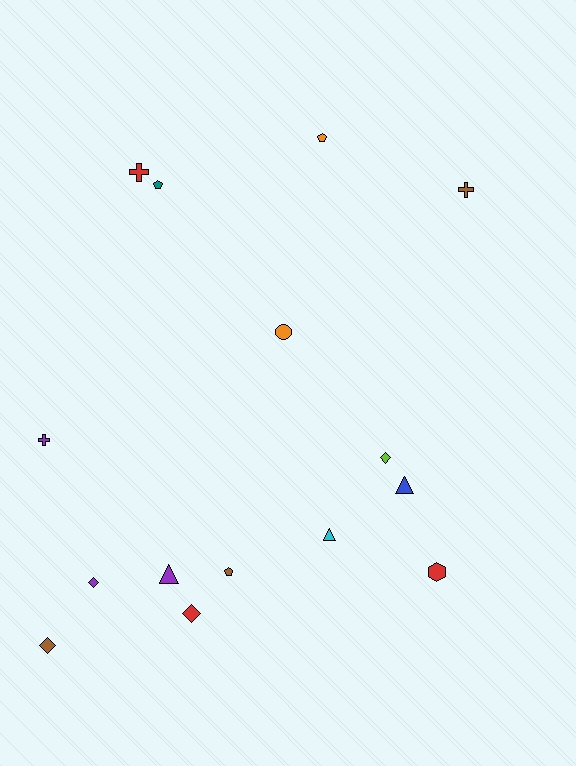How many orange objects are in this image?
There are 2 orange objects.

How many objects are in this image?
There are 15 objects.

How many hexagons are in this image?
There is 1 hexagon.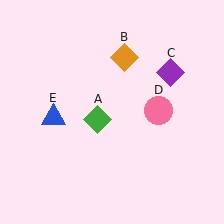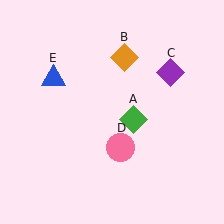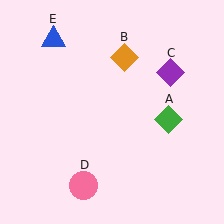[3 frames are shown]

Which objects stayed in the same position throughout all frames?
Orange diamond (object B) and purple diamond (object C) remained stationary.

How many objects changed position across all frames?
3 objects changed position: green diamond (object A), pink circle (object D), blue triangle (object E).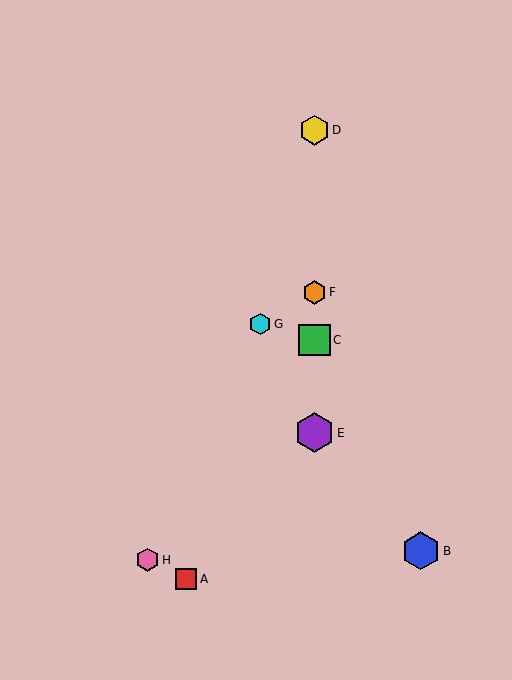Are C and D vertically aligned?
Yes, both are at x≈314.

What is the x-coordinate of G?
Object G is at x≈260.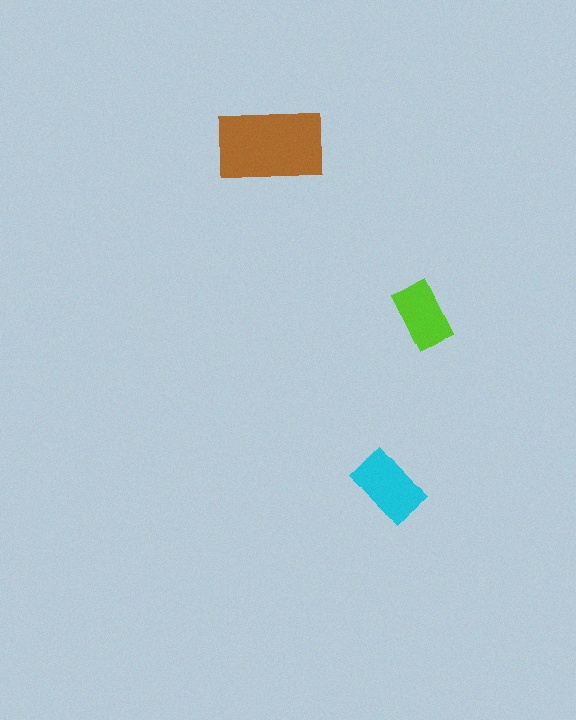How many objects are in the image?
There are 3 objects in the image.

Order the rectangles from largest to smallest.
the brown one, the cyan one, the lime one.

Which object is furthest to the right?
The lime rectangle is rightmost.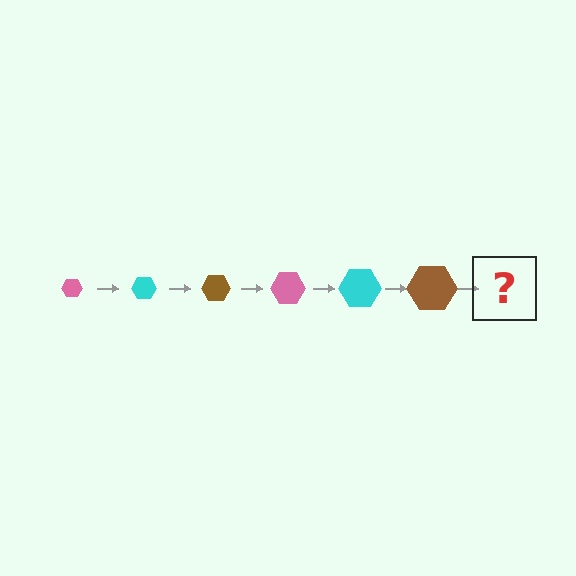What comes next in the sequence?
The next element should be a pink hexagon, larger than the previous one.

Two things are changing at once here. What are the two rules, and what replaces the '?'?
The two rules are that the hexagon grows larger each step and the color cycles through pink, cyan, and brown. The '?' should be a pink hexagon, larger than the previous one.